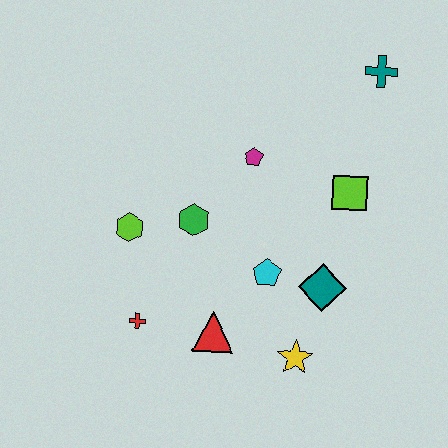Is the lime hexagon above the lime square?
No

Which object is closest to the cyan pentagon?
The teal diamond is closest to the cyan pentagon.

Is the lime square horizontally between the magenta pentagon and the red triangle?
No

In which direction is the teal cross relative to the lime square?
The teal cross is above the lime square.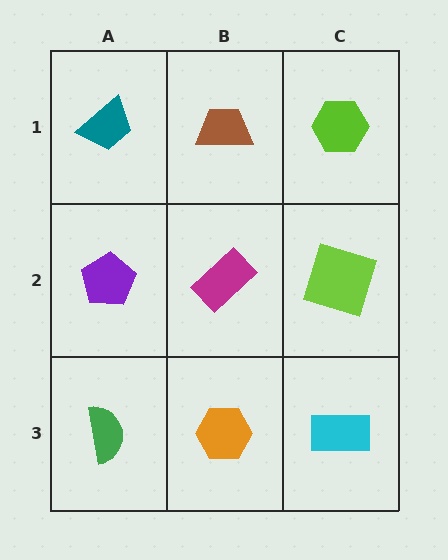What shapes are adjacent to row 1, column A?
A purple pentagon (row 2, column A), a brown trapezoid (row 1, column B).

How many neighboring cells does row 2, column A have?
3.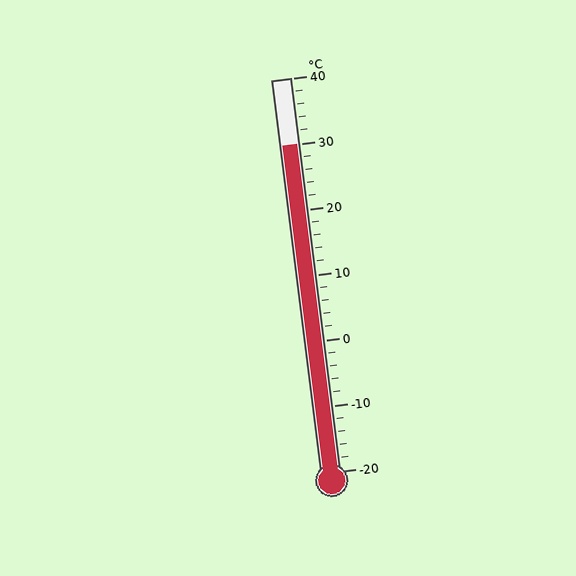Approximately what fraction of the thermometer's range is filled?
The thermometer is filled to approximately 85% of its range.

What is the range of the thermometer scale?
The thermometer scale ranges from -20°C to 40°C.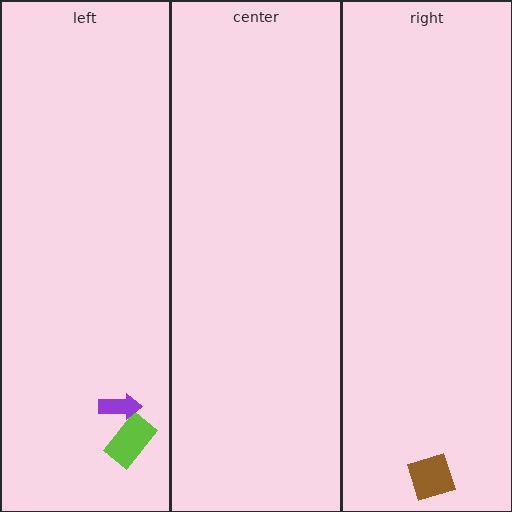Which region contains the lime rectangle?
The left region.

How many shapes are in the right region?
1.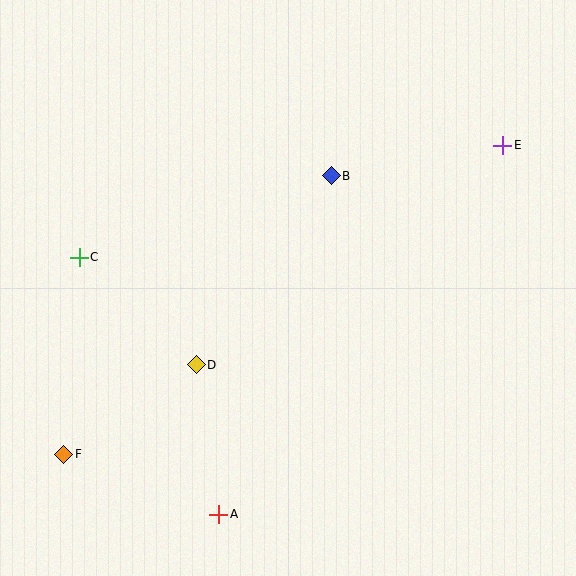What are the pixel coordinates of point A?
Point A is at (219, 514).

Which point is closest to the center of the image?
Point D at (196, 365) is closest to the center.